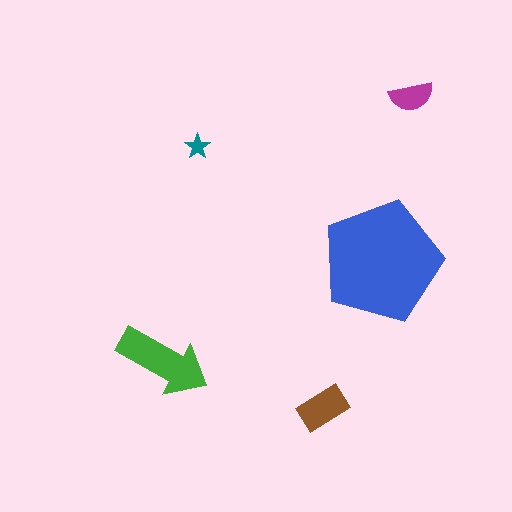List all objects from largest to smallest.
The blue pentagon, the green arrow, the brown rectangle, the magenta semicircle, the teal star.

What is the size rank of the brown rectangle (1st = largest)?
3rd.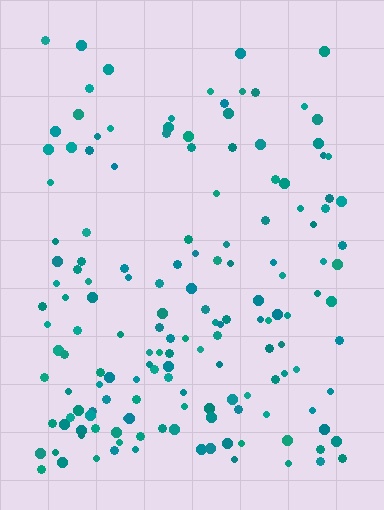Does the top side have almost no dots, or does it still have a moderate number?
Still a moderate number, just noticeably fewer than the bottom.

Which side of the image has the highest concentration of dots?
The bottom.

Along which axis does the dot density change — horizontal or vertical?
Vertical.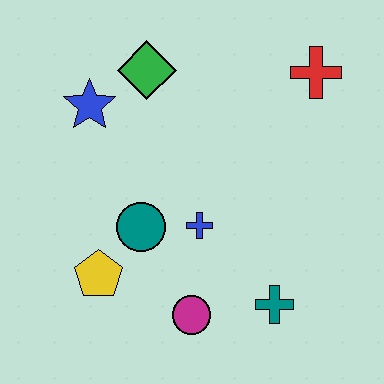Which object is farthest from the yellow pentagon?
The red cross is farthest from the yellow pentagon.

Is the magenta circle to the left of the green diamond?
No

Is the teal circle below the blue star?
Yes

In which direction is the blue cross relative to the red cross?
The blue cross is below the red cross.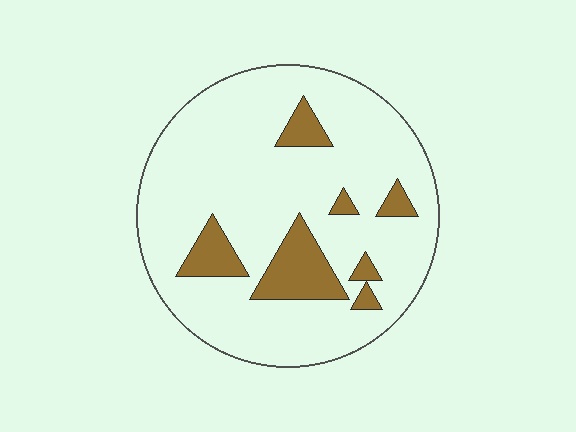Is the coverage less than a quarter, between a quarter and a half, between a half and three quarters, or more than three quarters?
Less than a quarter.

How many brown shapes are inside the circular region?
7.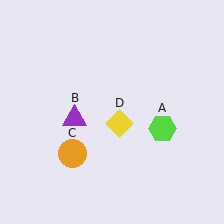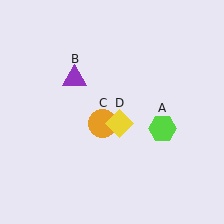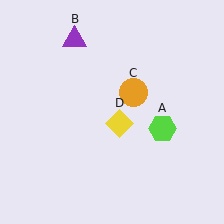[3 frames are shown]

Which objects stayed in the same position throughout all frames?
Lime hexagon (object A) and yellow diamond (object D) remained stationary.